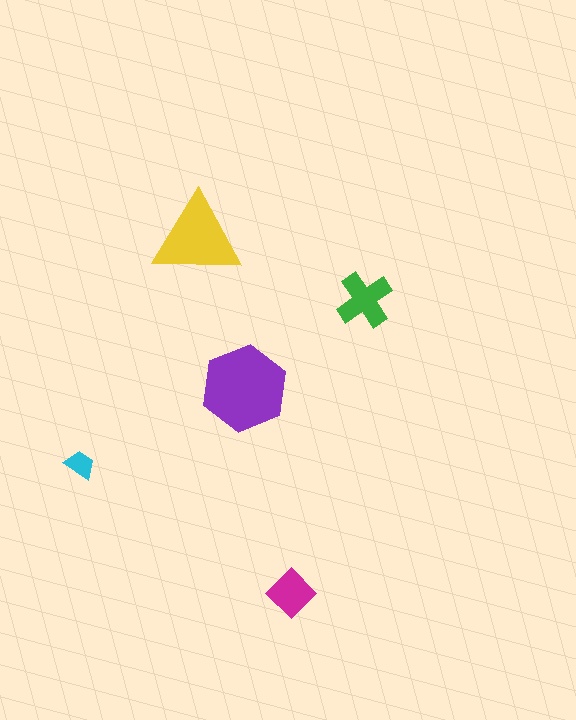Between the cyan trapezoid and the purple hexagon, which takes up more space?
The purple hexagon.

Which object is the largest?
The purple hexagon.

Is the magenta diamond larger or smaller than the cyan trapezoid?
Larger.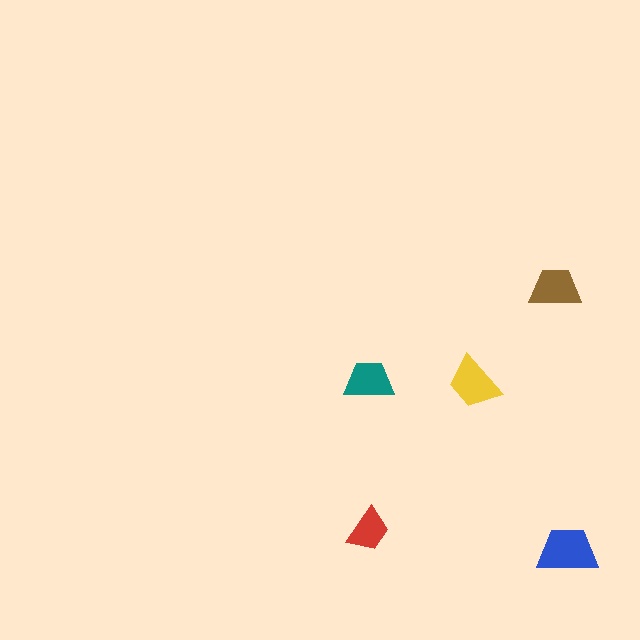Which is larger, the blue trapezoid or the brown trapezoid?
The blue one.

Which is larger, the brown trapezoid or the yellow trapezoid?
The yellow one.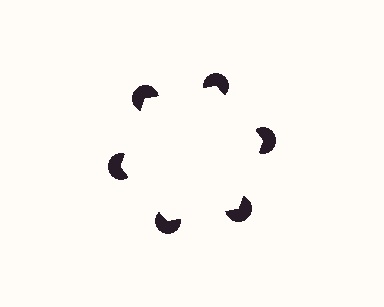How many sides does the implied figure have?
6 sides.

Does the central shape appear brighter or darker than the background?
It typically appears slightly brighter than the background, even though no actual brightness change is drawn.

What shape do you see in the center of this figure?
An illusory hexagon — its edges are inferred from the aligned wedge cuts in the pac-man discs, not physically drawn.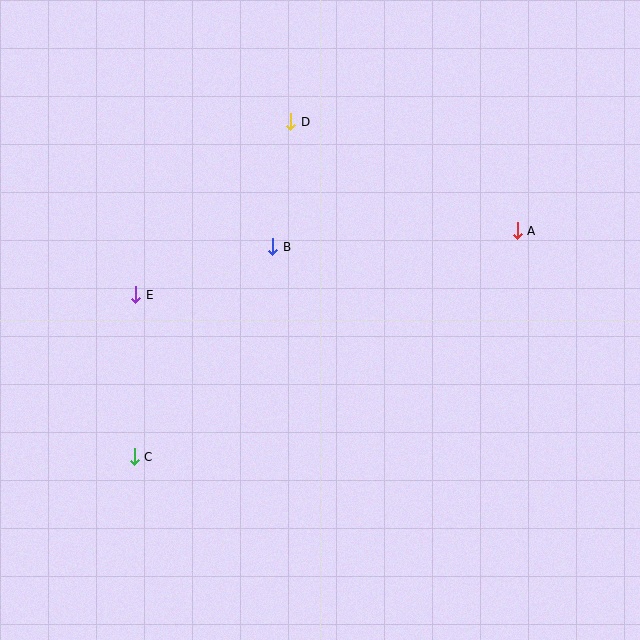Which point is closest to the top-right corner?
Point A is closest to the top-right corner.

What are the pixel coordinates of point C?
Point C is at (134, 457).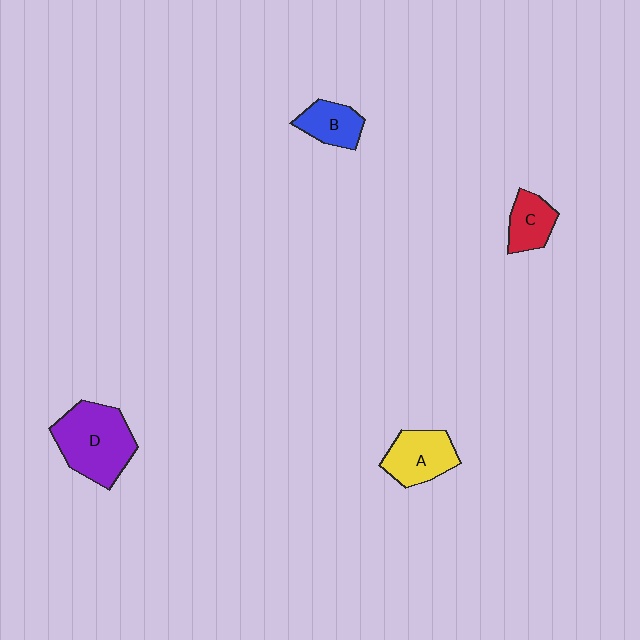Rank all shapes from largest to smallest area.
From largest to smallest: D (purple), A (yellow), B (blue), C (red).